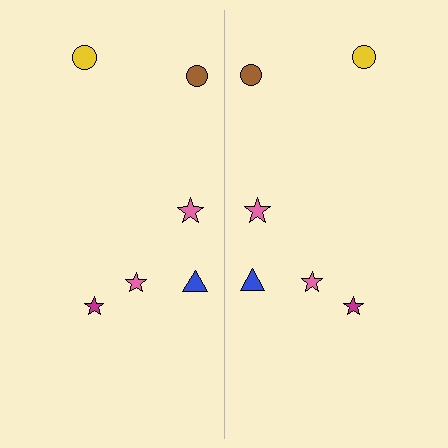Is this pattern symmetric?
Yes, this pattern has bilateral (reflection) symmetry.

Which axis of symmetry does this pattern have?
The pattern has a vertical axis of symmetry running through the center of the image.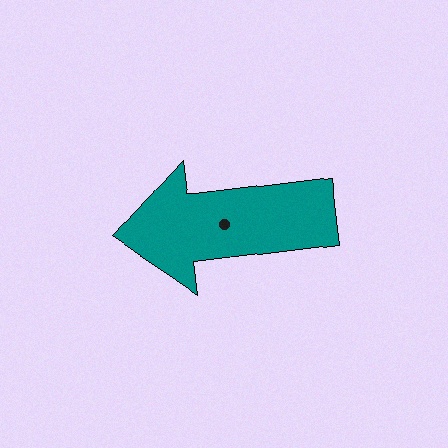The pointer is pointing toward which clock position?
Roughly 9 o'clock.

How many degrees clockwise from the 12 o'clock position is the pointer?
Approximately 263 degrees.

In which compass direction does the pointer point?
West.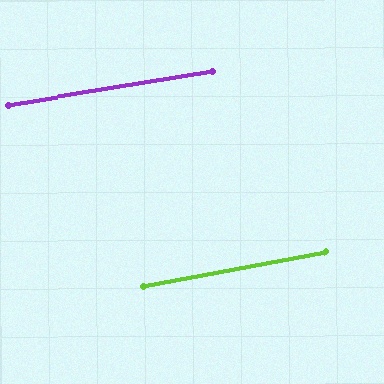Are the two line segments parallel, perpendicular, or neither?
Parallel — their directions differ by only 1.2°.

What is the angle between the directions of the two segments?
Approximately 1 degree.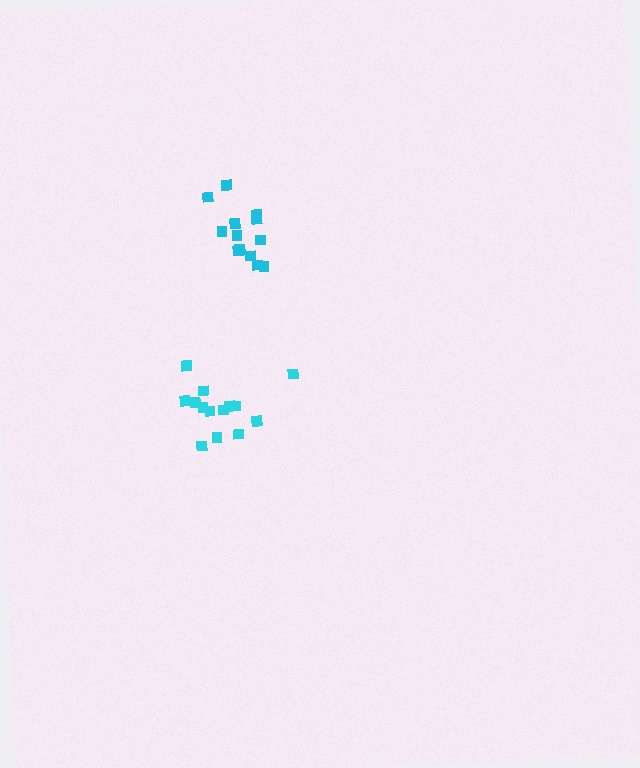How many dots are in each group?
Group 1: 13 dots, Group 2: 14 dots (27 total).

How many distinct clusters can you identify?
There are 2 distinct clusters.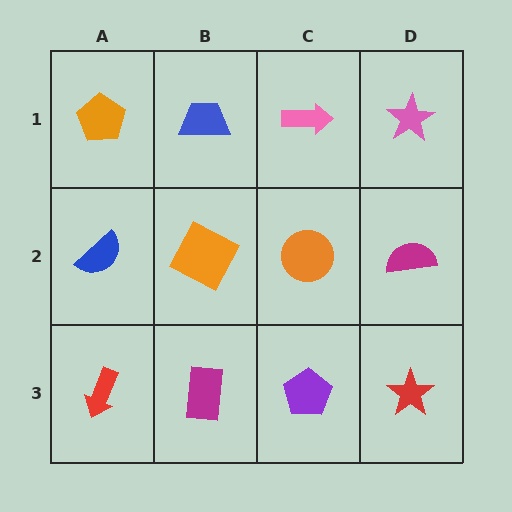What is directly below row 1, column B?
An orange square.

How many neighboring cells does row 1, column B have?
3.